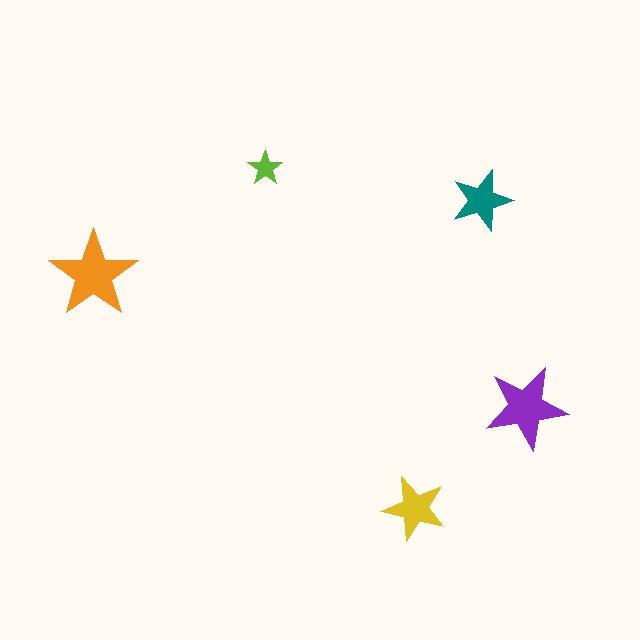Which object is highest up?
The lime star is topmost.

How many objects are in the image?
There are 5 objects in the image.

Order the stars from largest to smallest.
the orange one, the purple one, the yellow one, the teal one, the lime one.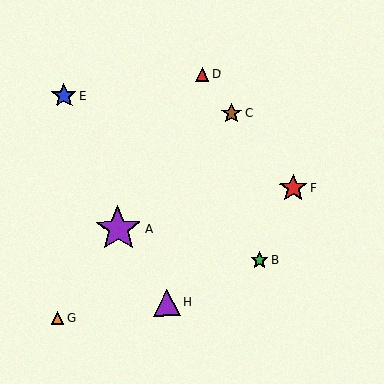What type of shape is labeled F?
Shape F is a red star.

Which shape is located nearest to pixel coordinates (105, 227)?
The purple star (labeled A) at (118, 229) is nearest to that location.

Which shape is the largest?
The purple star (labeled A) is the largest.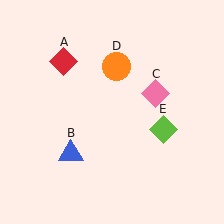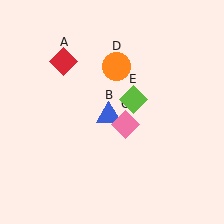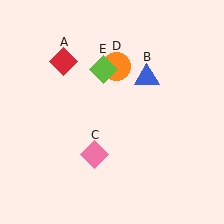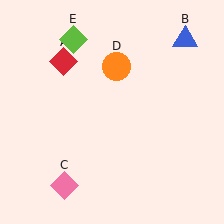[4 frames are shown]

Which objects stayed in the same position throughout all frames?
Red diamond (object A) and orange circle (object D) remained stationary.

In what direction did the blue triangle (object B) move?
The blue triangle (object B) moved up and to the right.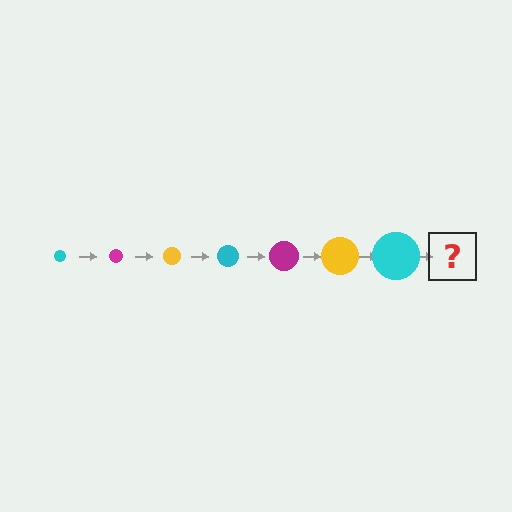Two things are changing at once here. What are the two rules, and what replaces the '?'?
The two rules are that the circle grows larger each step and the color cycles through cyan, magenta, and yellow. The '?' should be a magenta circle, larger than the previous one.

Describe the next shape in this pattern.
It should be a magenta circle, larger than the previous one.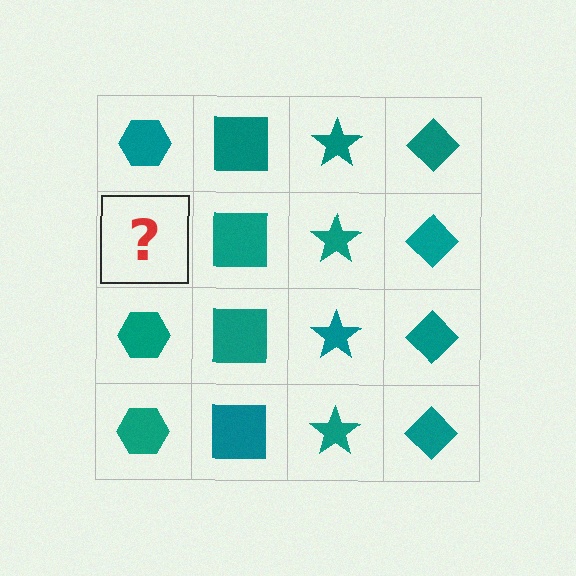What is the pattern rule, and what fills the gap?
The rule is that each column has a consistent shape. The gap should be filled with a teal hexagon.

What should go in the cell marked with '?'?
The missing cell should contain a teal hexagon.